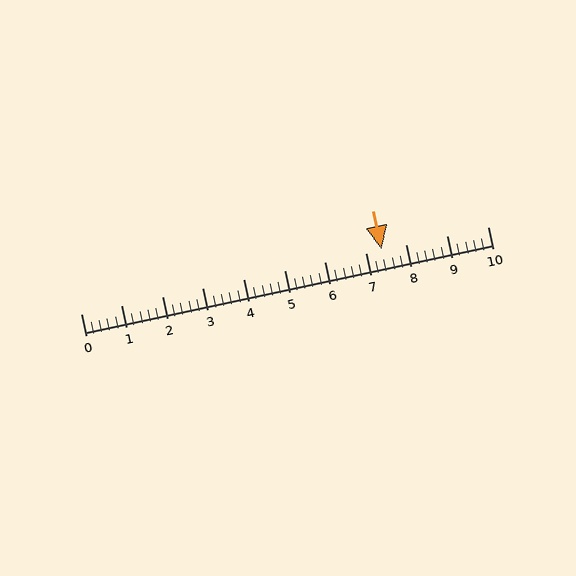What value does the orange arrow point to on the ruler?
The orange arrow points to approximately 7.4.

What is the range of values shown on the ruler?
The ruler shows values from 0 to 10.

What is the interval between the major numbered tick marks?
The major tick marks are spaced 1 units apart.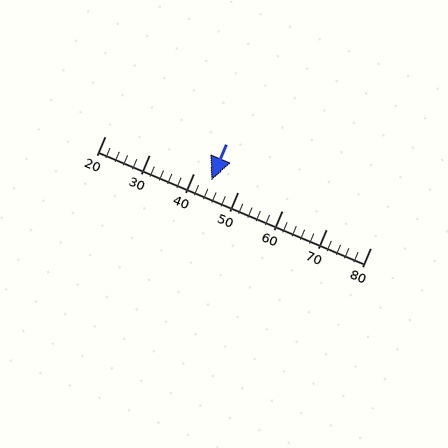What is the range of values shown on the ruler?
The ruler shows values from 20 to 80.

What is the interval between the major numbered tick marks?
The major tick marks are spaced 10 units apart.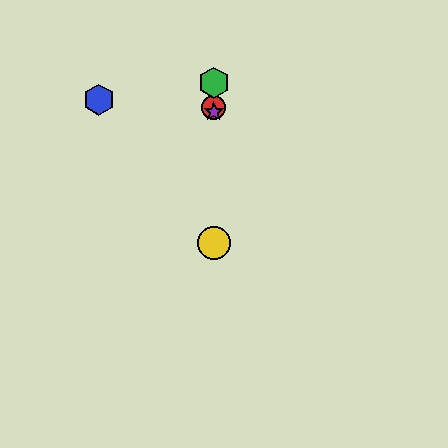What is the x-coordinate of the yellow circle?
The yellow circle is at x≈214.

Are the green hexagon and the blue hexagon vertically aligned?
No, the green hexagon is at x≈214 and the blue hexagon is at x≈99.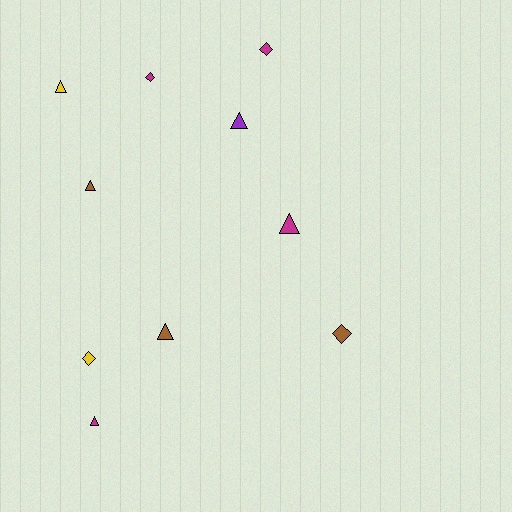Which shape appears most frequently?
Triangle, with 6 objects.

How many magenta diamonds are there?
There are 2 magenta diamonds.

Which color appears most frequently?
Magenta, with 4 objects.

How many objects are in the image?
There are 10 objects.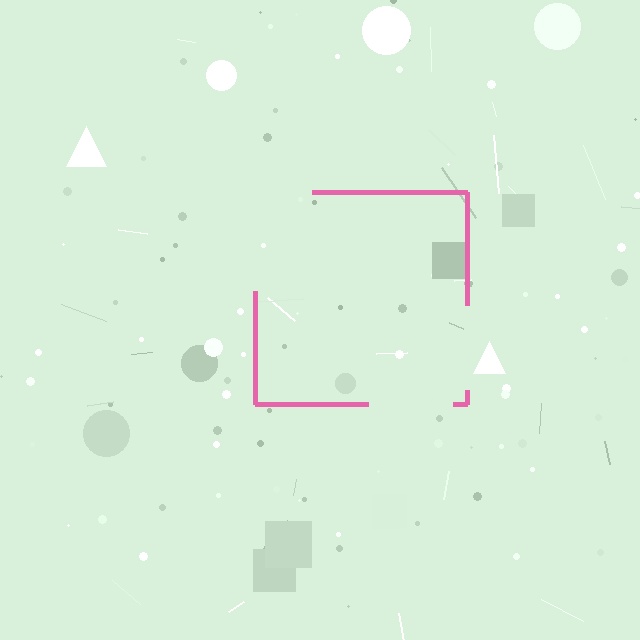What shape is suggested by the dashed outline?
The dashed outline suggests a square.